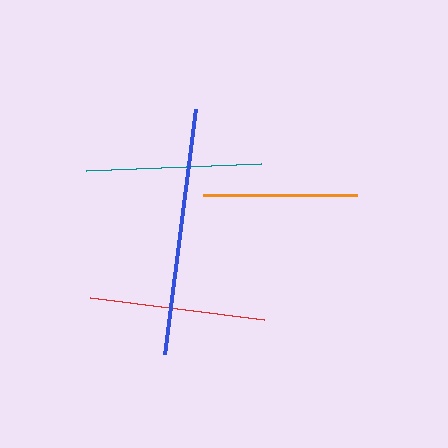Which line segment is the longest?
The blue line is the longest at approximately 247 pixels.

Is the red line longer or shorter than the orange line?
The red line is longer than the orange line.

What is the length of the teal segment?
The teal segment is approximately 175 pixels long.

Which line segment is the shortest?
The orange line is the shortest at approximately 154 pixels.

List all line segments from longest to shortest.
From longest to shortest: blue, red, teal, orange.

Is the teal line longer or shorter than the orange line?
The teal line is longer than the orange line.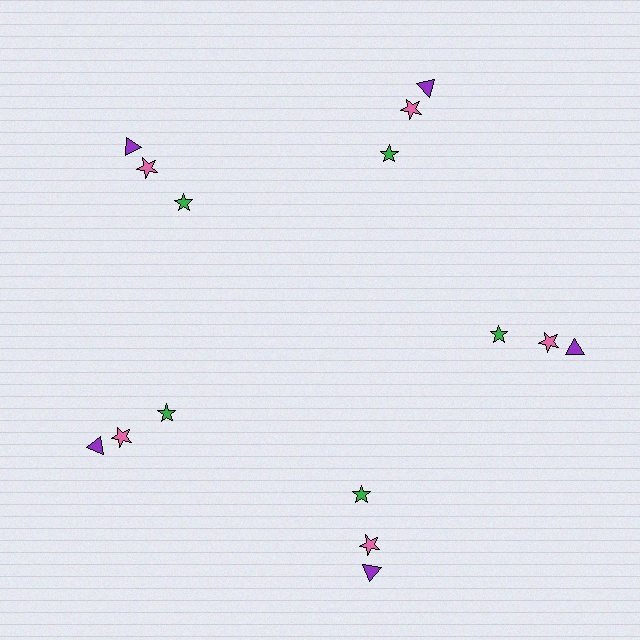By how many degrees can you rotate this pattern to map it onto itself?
The pattern maps onto itself every 72 degrees of rotation.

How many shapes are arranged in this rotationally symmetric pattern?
There are 15 shapes, arranged in 5 groups of 3.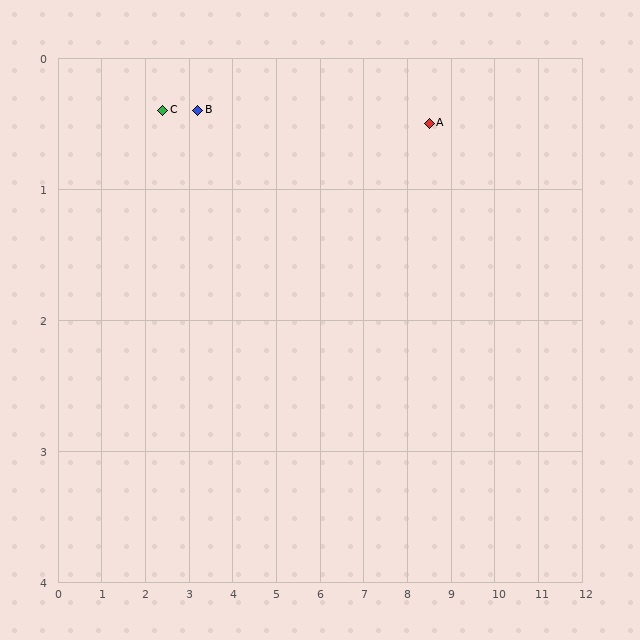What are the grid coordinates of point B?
Point B is at approximately (3.2, 0.4).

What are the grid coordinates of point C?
Point C is at approximately (2.4, 0.4).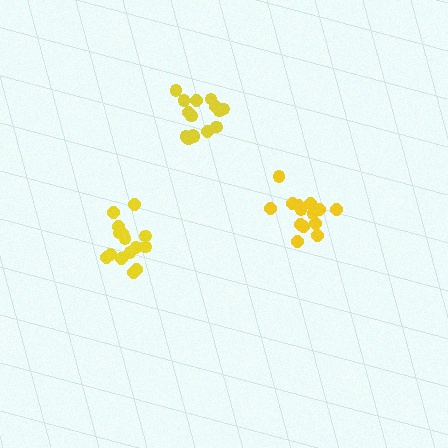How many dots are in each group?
Group 1: 14 dots, Group 2: 15 dots, Group 3: 15 dots (44 total).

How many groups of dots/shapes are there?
There are 3 groups.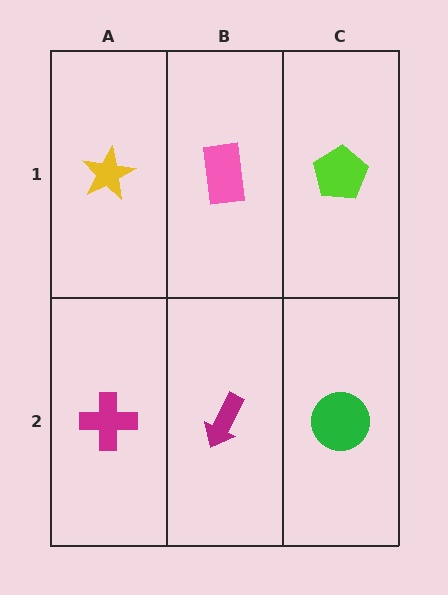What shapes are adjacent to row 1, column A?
A magenta cross (row 2, column A), a pink rectangle (row 1, column B).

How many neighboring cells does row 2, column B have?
3.